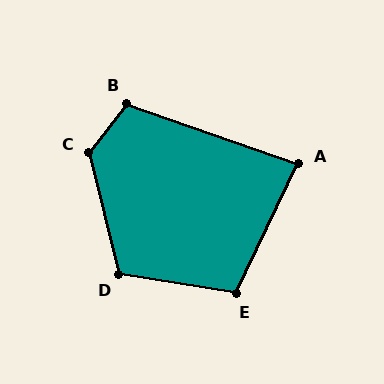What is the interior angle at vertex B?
Approximately 108 degrees (obtuse).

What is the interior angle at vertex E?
Approximately 107 degrees (obtuse).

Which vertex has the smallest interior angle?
A, at approximately 84 degrees.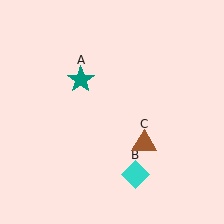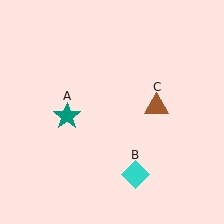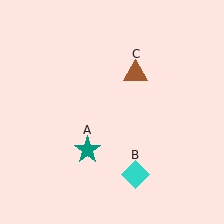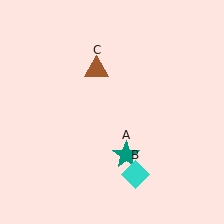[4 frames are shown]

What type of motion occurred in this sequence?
The teal star (object A), brown triangle (object C) rotated counterclockwise around the center of the scene.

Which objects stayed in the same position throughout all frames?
Cyan diamond (object B) remained stationary.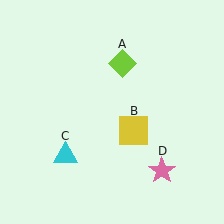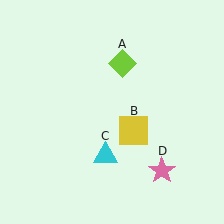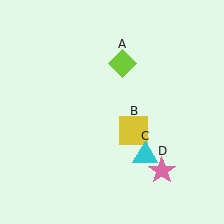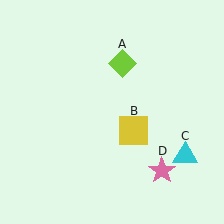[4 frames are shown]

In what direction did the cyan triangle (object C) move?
The cyan triangle (object C) moved right.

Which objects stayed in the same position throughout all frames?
Lime diamond (object A) and yellow square (object B) and pink star (object D) remained stationary.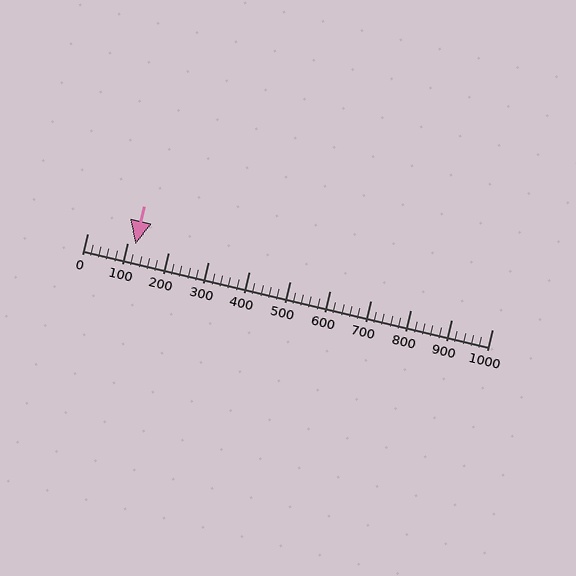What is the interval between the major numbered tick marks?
The major tick marks are spaced 100 units apart.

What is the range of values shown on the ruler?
The ruler shows values from 0 to 1000.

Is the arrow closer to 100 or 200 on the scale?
The arrow is closer to 100.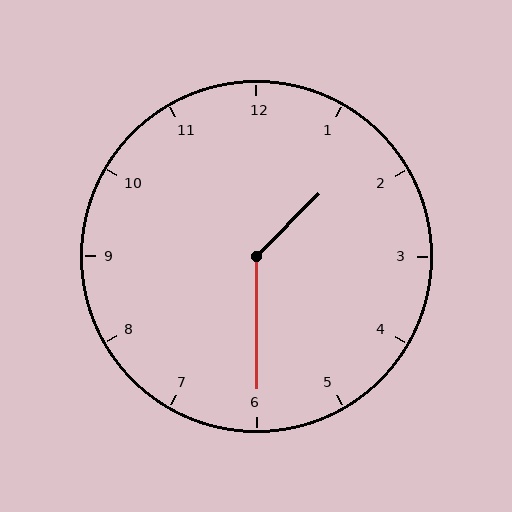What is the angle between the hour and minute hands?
Approximately 135 degrees.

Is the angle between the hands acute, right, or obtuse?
It is obtuse.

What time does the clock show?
1:30.